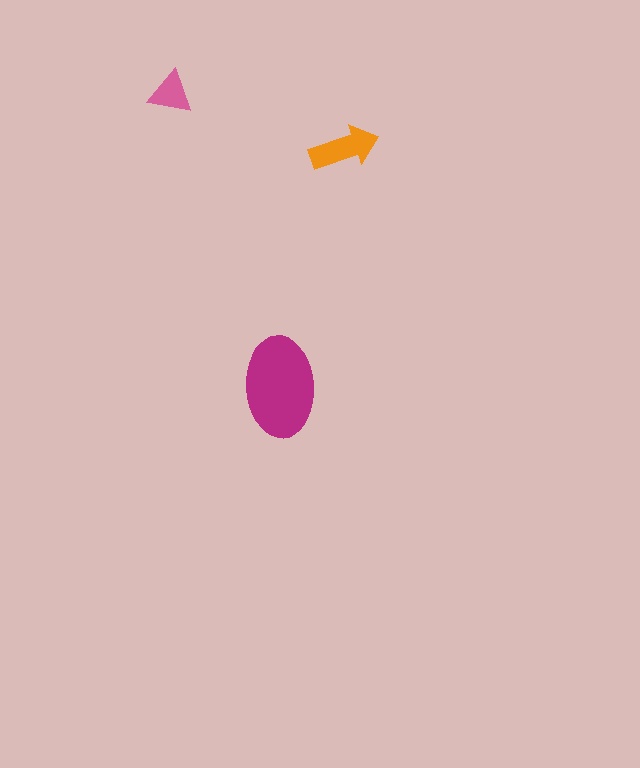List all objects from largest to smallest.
The magenta ellipse, the orange arrow, the pink triangle.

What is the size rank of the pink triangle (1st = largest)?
3rd.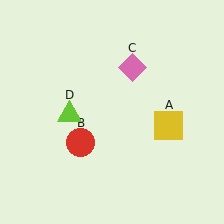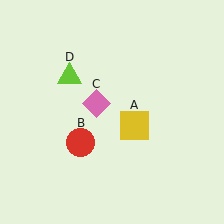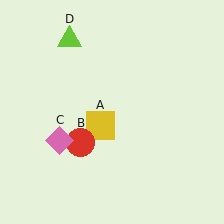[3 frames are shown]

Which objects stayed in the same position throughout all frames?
Red circle (object B) remained stationary.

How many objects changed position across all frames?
3 objects changed position: yellow square (object A), pink diamond (object C), lime triangle (object D).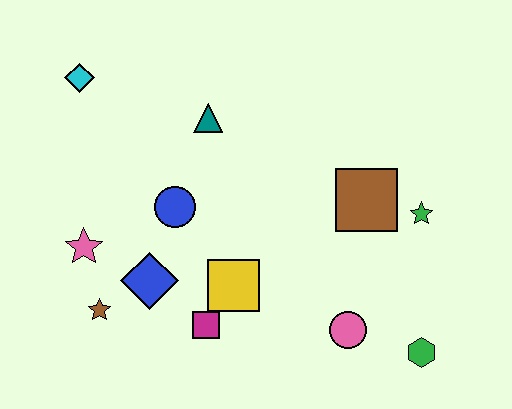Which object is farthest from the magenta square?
The cyan diamond is farthest from the magenta square.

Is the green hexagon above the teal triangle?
No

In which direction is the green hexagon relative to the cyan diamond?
The green hexagon is to the right of the cyan diamond.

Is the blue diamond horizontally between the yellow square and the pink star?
Yes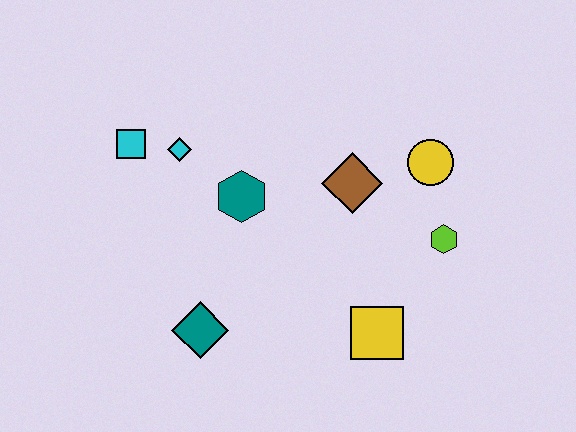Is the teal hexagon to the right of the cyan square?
Yes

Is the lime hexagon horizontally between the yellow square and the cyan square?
No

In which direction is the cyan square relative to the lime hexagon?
The cyan square is to the left of the lime hexagon.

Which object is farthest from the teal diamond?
The yellow circle is farthest from the teal diamond.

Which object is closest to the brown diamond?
The yellow circle is closest to the brown diamond.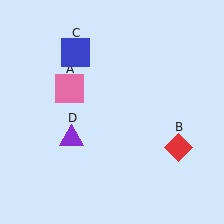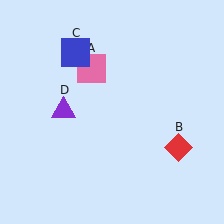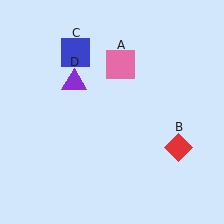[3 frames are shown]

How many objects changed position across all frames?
2 objects changed position: pink square (object A), purple triangle (object D).